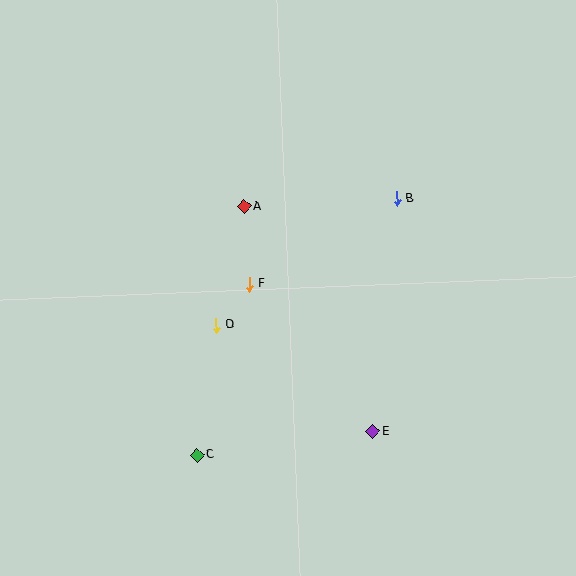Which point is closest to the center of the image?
Point F at (249, 284) is closest to the center.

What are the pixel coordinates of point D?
Point D is at (216, 325).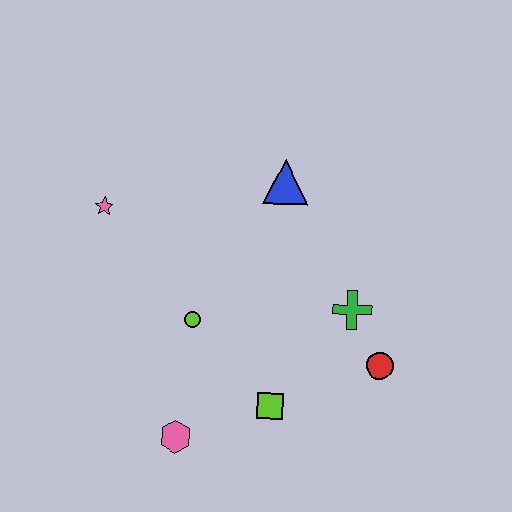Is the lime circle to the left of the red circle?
Yes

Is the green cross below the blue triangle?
Yes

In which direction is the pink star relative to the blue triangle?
The pink star is to the left of the blue triangle.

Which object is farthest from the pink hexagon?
The blue triangle is farthest from the pink hexagon.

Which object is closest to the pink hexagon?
The lime square is closest to the pink hexagon.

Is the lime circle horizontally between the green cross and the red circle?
No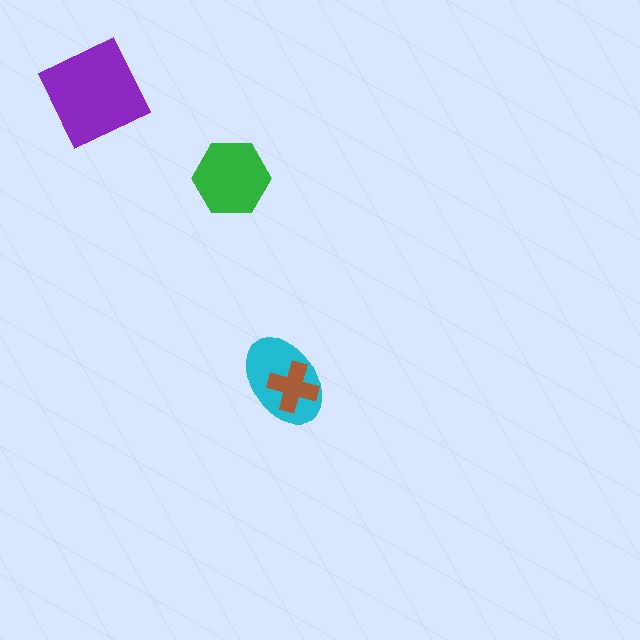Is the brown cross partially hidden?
No, no other shape covers it.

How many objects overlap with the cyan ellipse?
1 object overlaps with the cyan ellipse.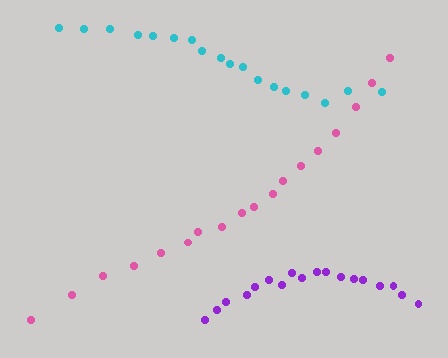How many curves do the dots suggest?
There are 3 distinct paths.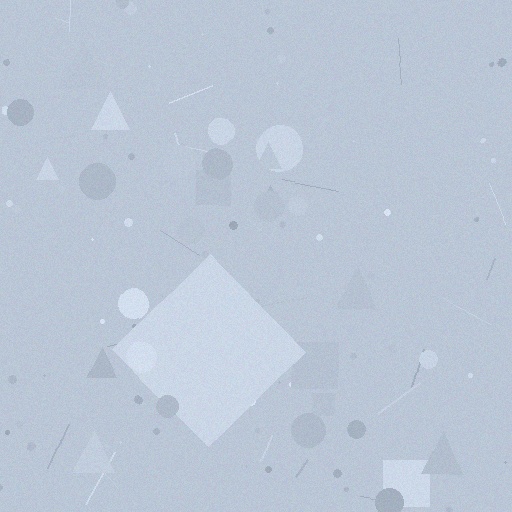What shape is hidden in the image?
A diamond is hidden in the image.